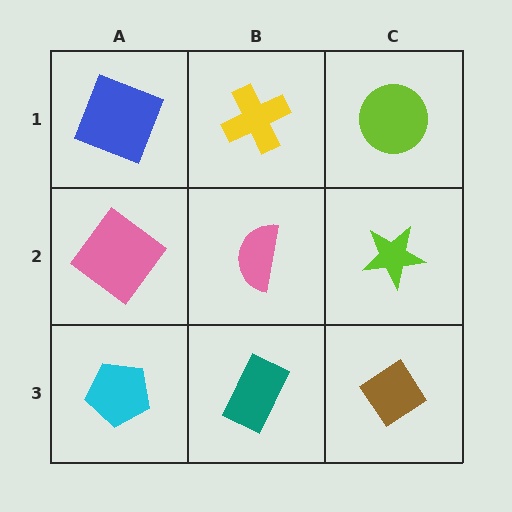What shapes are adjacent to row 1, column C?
A lime star (row 2, column C), a yellow cross (row 1, column B).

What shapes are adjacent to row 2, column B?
A yellow cross (row 1, column B), a teal rectangle (row 3, column B), a pink diamond (row 2, column A), a lime star (row 2, column C).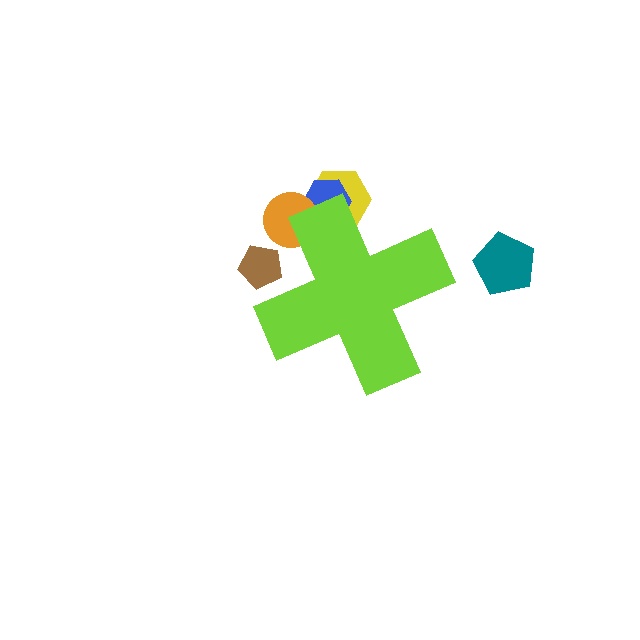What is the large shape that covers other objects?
A lime cross.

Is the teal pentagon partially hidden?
No, the teal pentagon is fully visible.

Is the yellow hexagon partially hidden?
Yes, the yellow hexagon is partially hidden behind the lime cross.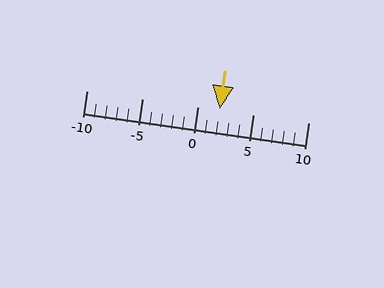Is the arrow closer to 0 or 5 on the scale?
The arrow is closer to 0.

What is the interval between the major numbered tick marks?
The major tick marks are spaced 5 units apart.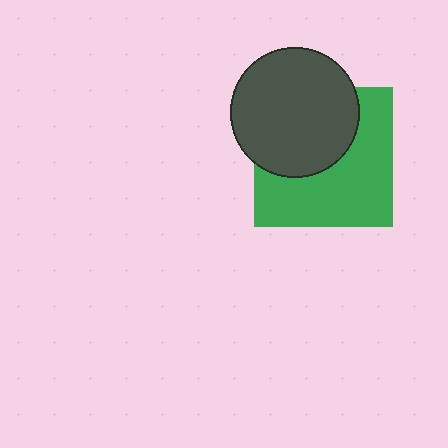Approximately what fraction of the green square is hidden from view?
Roughly 43% of the green square is hidden behind the dark gray circle.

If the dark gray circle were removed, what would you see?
You would see the complete green square.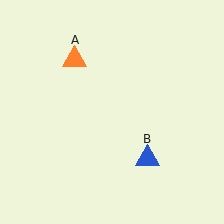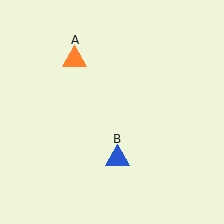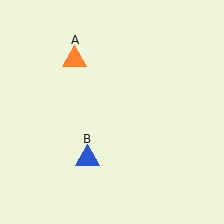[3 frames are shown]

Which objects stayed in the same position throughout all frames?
Orange triangle (object A) remained stationary.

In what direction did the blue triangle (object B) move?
The blue triangle (object B) moved left.